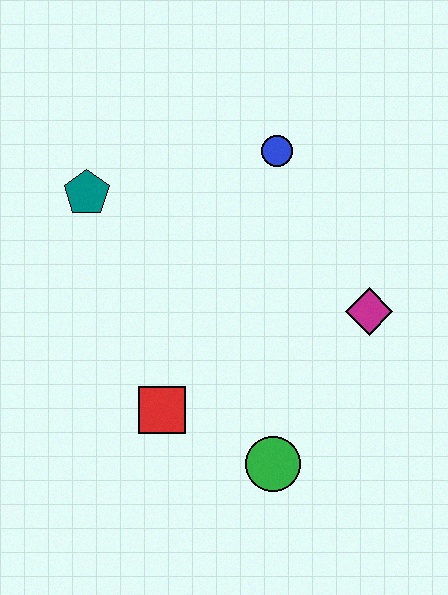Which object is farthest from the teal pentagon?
The green circle is farthest from the teal pentagon.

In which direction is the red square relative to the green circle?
The red square is to the left of the green circle.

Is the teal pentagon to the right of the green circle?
No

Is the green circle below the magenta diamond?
Yes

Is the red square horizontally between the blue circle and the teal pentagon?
Yes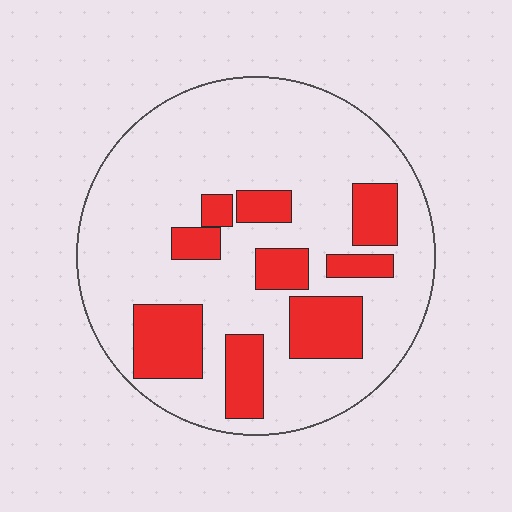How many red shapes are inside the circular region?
9.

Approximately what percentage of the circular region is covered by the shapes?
Approximately 25%.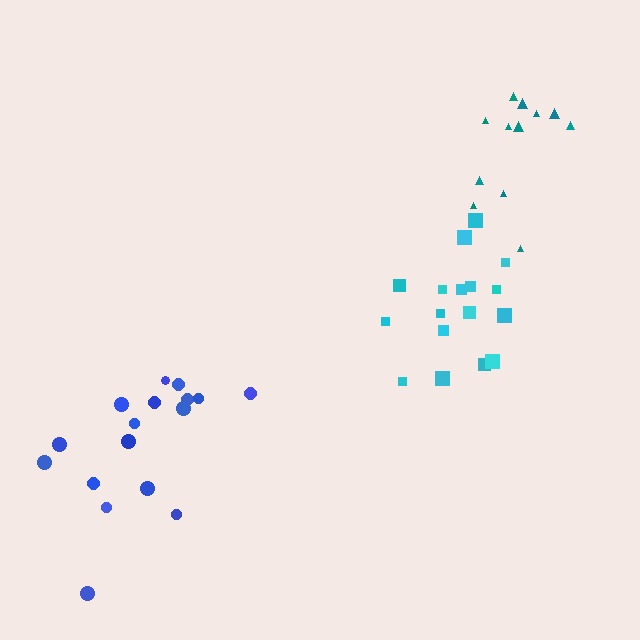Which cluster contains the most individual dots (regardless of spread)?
Blue (17).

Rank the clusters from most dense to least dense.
cyan, blue, teal.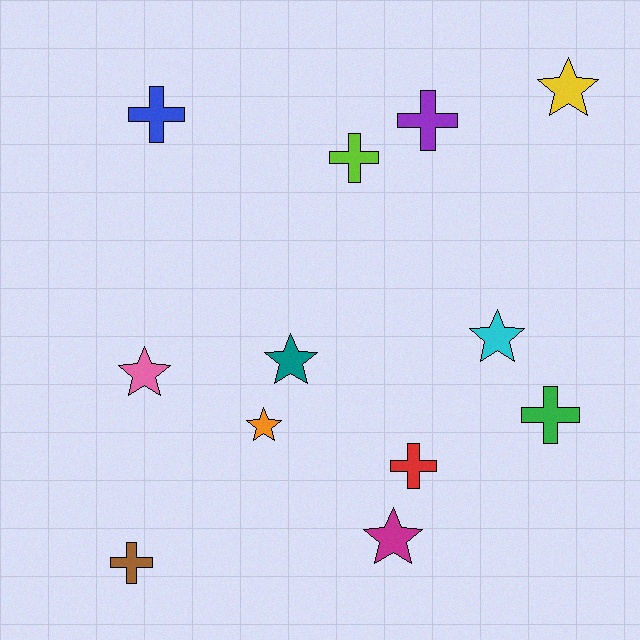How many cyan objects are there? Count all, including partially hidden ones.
There is 1 cyan object.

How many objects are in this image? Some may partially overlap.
There are 12 objects.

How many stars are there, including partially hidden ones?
There are 6 stars.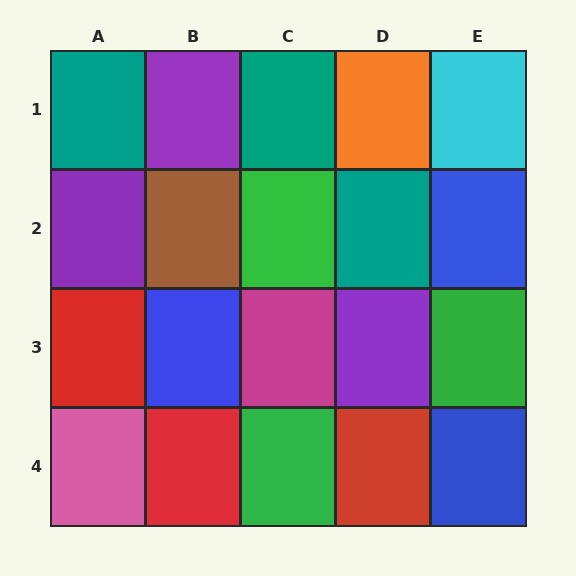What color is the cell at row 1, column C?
Teal.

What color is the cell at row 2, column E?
Blue.